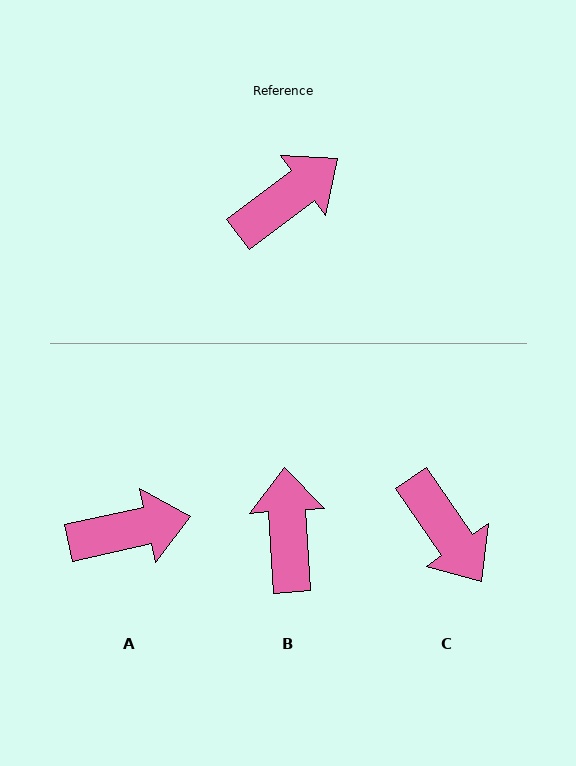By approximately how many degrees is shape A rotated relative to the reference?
Approximately 25 degrees clockwise.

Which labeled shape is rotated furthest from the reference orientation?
C, about 93 degrees away.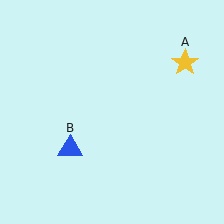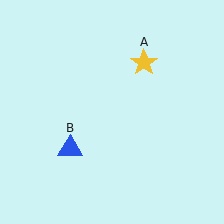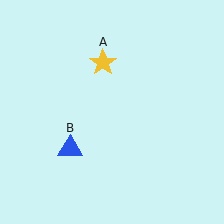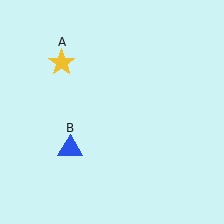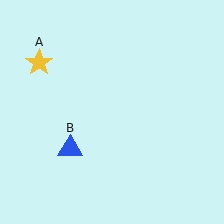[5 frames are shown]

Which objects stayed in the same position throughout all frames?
Blue triangle (object B) remained stationary.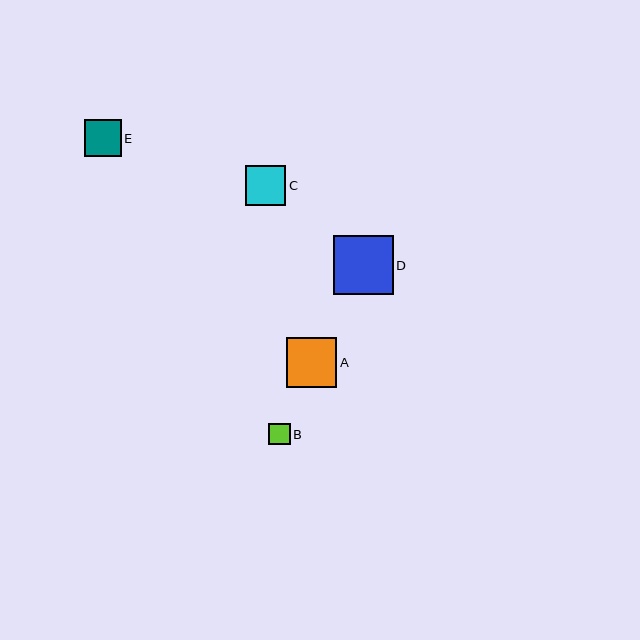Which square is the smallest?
Square B is the smallest with a size of approximately 22 pixels.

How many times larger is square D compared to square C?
Square D is approximately 1.5 times the size of square C.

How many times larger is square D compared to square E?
Square D is approximately 1.6 times the size of square E.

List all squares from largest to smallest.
From largest to smallest: D, A, C, E, B.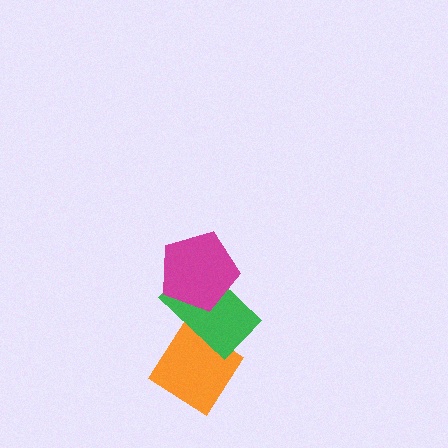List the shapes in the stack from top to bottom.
From top to bottom: the magenta pentagon, the green rectangle, the orange diamond.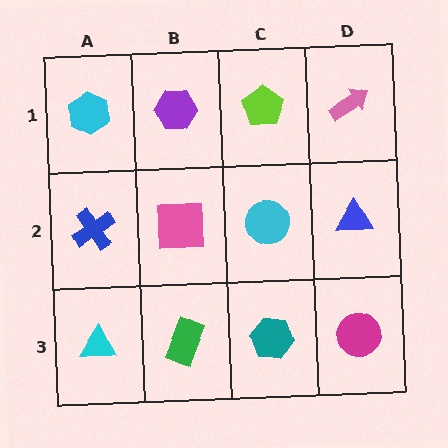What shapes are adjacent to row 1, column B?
A pink square (row 2, column B), a cyan hexagon (row 1, column A), a lime pentagon (row 1, column C).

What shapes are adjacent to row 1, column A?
A blue cross (row 2, column A), a purple hexagon (row 1, column B).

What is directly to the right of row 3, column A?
A green rectangle.